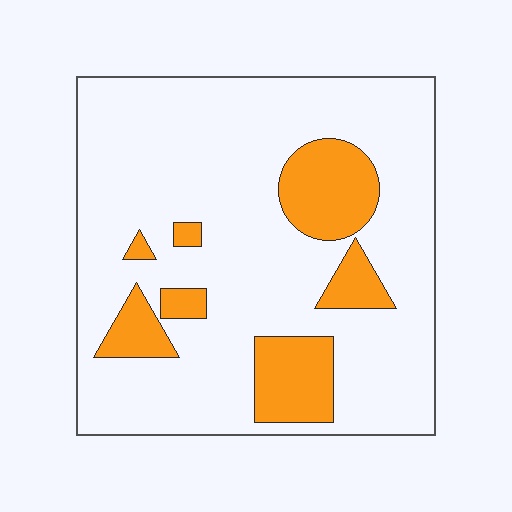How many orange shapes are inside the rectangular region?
7.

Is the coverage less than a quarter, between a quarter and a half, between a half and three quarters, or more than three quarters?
Less than a quarter.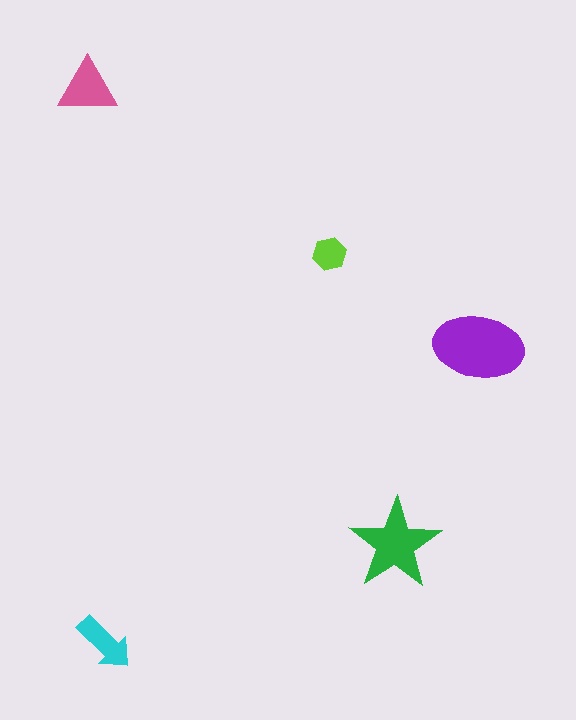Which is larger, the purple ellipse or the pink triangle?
The purple ellipse.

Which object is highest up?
The pink triangle is topmost.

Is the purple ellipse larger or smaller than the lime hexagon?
Larger.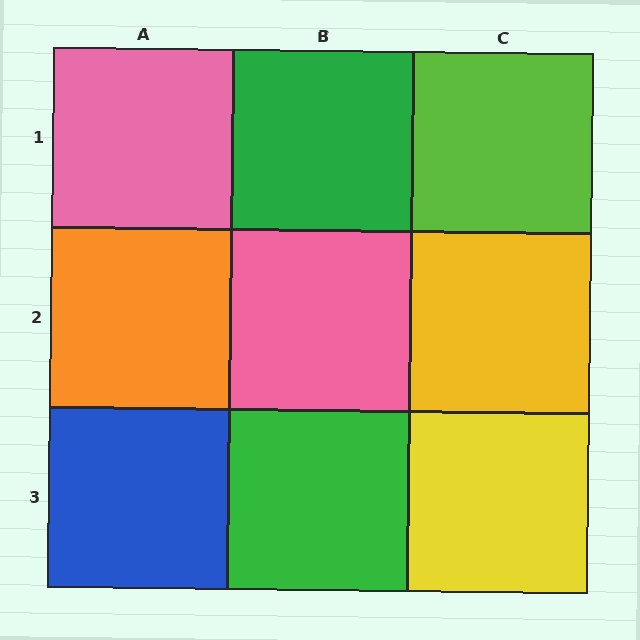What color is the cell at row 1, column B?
Green.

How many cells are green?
2 cells are green.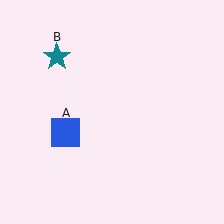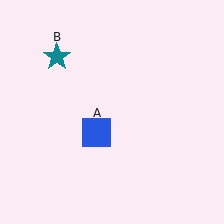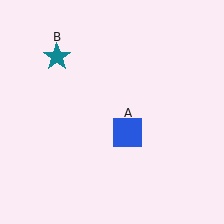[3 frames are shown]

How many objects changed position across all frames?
1 object changed position: blue square (object A).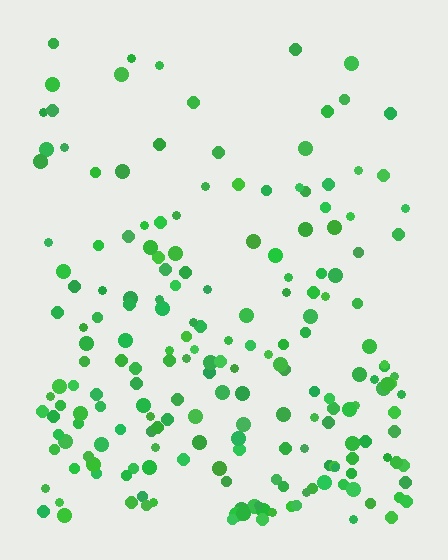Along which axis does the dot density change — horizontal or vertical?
Vertical.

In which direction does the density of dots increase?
From top to bottom, with the bottom side densest.